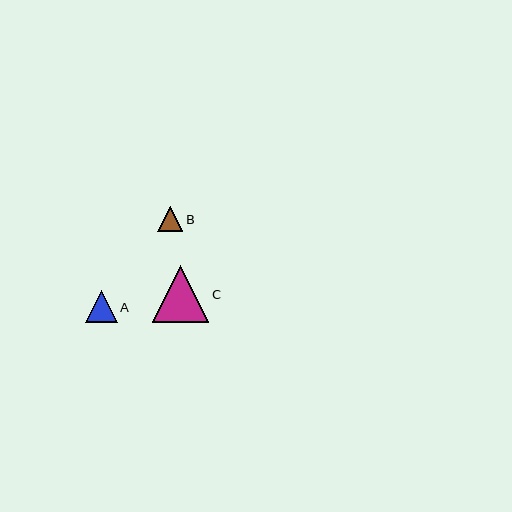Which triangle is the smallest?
Triangle B is the smallest with a size of approximately 25 pixels.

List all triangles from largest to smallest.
From largest to smallest: C, A, B.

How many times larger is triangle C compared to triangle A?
Triangle C is approximately 1.8 times the size of triangle A.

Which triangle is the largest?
Triangle C is the largest with a size of approximately 57 pixels.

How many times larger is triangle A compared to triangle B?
Triangle A is approximately 1.2 times the size of triangle B.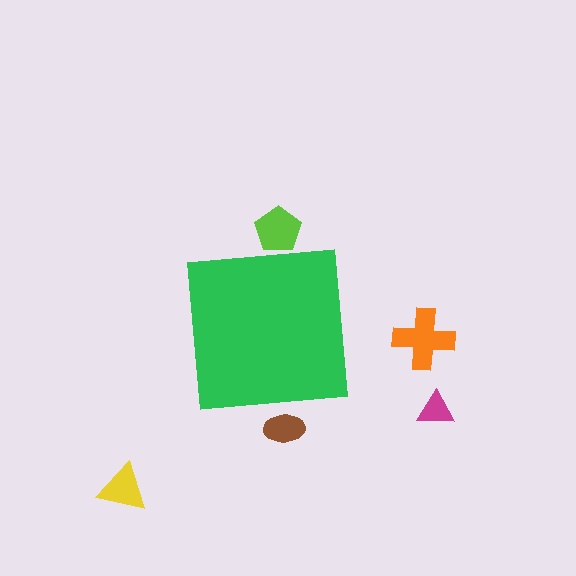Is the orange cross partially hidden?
No, the orange cross is fully visible.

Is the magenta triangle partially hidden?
No, the magenta triangle is fully visible.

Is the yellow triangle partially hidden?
No, the yellow triangle is fully visible.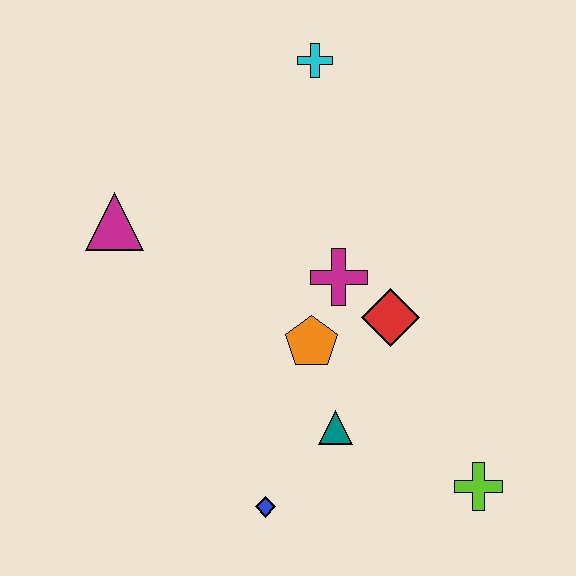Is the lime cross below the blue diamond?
No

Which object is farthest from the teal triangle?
The cyan cross is farthest from the teal triangle.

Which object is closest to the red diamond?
The magenta cross is closest to the red diamond.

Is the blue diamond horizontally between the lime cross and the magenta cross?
No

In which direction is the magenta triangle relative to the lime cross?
The magenta triangle is to the left of the lime cross.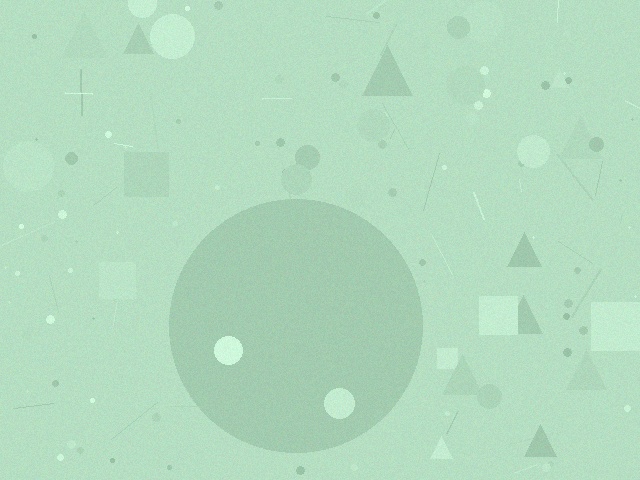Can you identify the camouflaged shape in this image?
The camouflaged shape is a circle.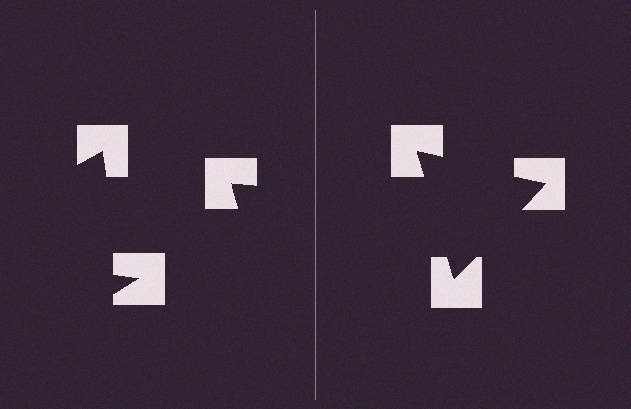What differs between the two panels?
The notched squares are positioned identically on both sides; only the wedge orientations differ. On the right they align to a triangle; on the left they are misaligned.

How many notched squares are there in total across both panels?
6 — 3 on each side.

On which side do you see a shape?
An illusory triangle appears on the right side. On the left side the wedge cuts are rotated, so no coherent shape forms.